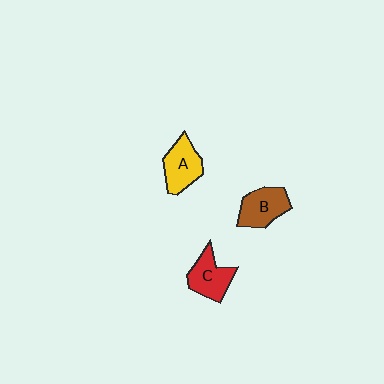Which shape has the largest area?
Shape A (yellow).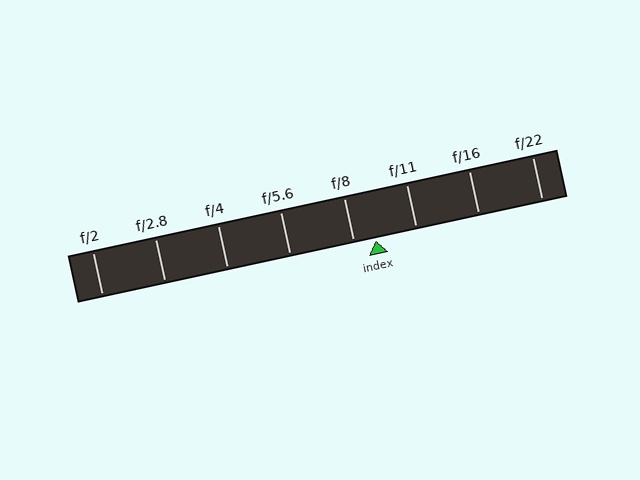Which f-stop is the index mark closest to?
The index mark is closest to f/8.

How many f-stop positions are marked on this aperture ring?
There are 8 f-stop positions marked.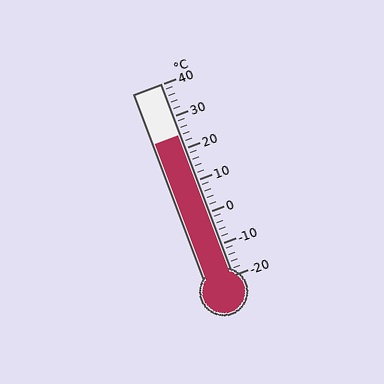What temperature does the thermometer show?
The thermometer shows approximately 24°C.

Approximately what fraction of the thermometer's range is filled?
The thermometer is filled to approximately 75% of its range.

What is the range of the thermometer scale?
The thermometer scale ranges from -20°C to 40°C.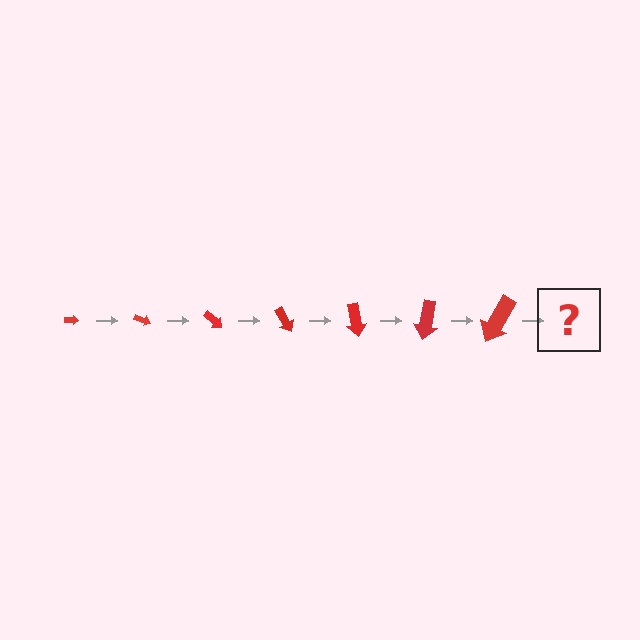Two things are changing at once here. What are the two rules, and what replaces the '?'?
The two rules are that the arrow grows larger each step and it rotates 20 degrees each step. The '?' should be an arrow, larger than the previous one and rotated 140 degrees from the start.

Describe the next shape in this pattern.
It should be an arrow, larger than the previous one and rotated 140 degrees from the start.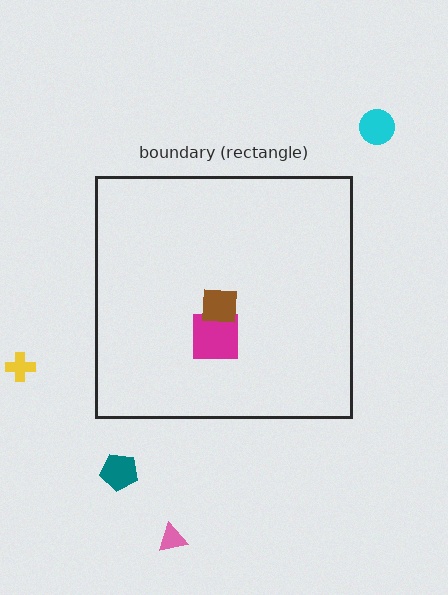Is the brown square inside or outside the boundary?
Inside.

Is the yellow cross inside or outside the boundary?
Outside.